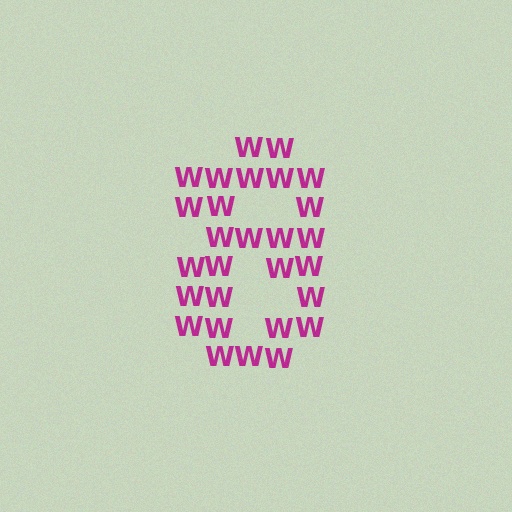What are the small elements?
The small elements are letter W's.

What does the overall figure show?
The overall figure shows the digit 8.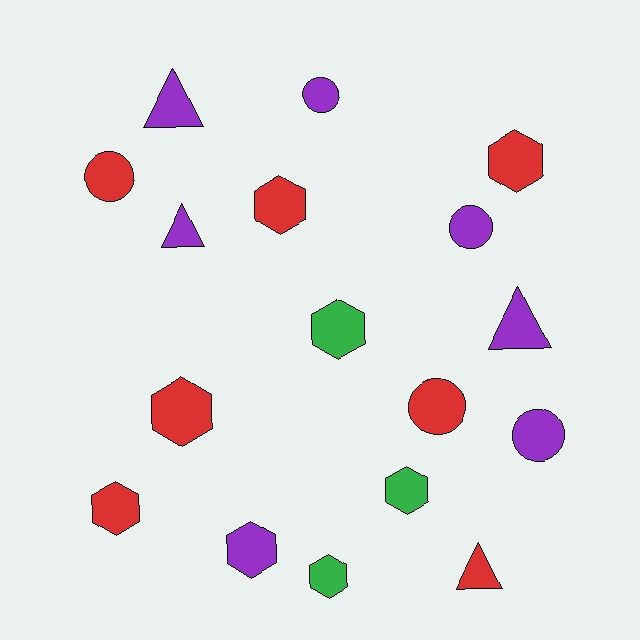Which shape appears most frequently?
Hexagon, with 8 objects.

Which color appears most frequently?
Red, with 7 objects.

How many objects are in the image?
There are 17 objects.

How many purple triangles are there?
There are 3 purple triangles.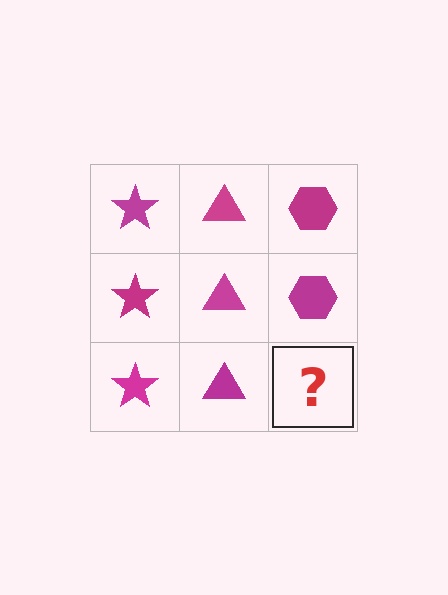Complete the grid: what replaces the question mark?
The question mark should be replaced with a magenta hexagon.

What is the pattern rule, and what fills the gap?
The rule is that each column has a consistent shape. The gap should be filled with a magenta hexagon.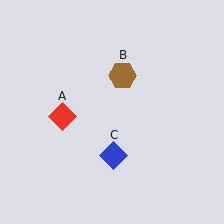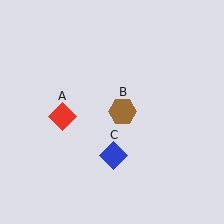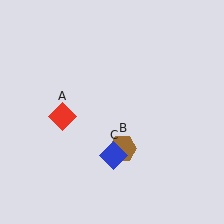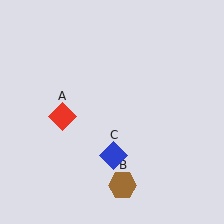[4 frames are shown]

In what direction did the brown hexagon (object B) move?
The brown hexagon (object B) moved down.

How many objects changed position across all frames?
1 object changed position: brown hexagon (object B).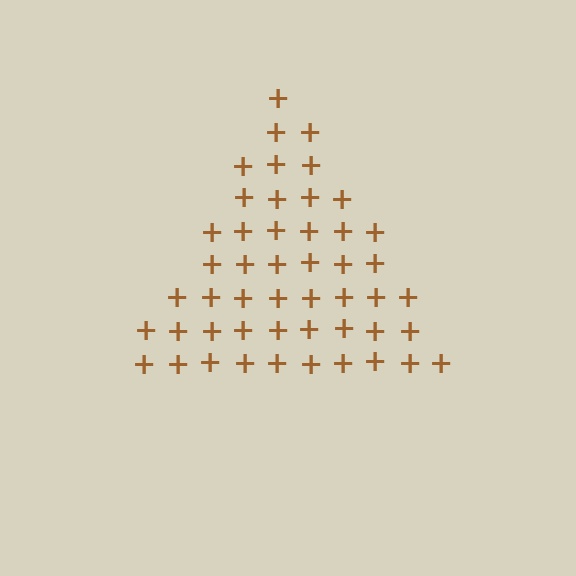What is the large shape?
The large shape is a triangle.